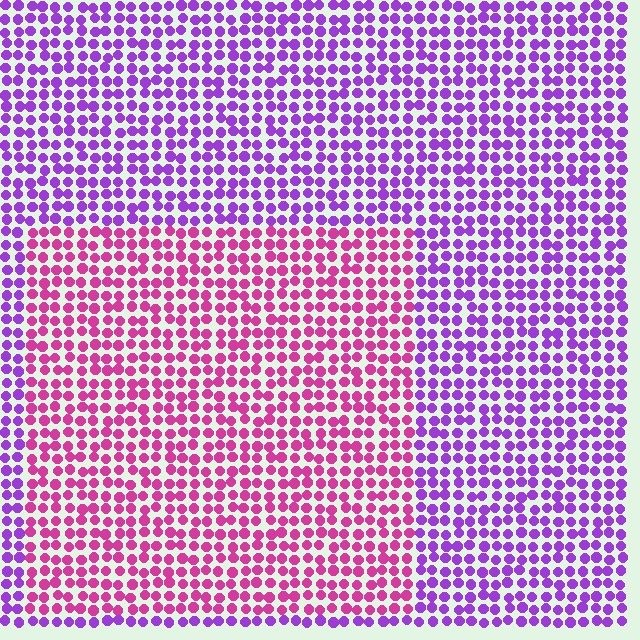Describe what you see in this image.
The image is filled with small purple elements in a uniform arrangement. A rectangle-shaped region is visible where the elements are tinted to a slightly different hue, forming a subtle color boundary.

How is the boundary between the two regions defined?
The boundary is defined purely by a slight shift in hue (about 43 degrees). Spacing, size, and orientation are identical on both sides.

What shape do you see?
I see a rectangle.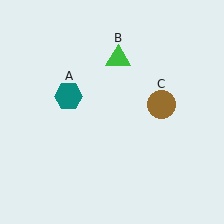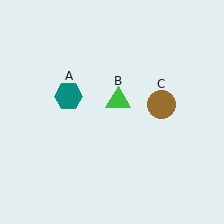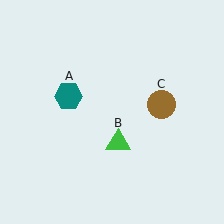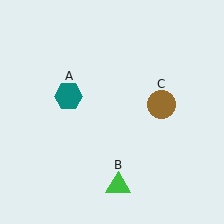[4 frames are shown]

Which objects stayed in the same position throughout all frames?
Teal hexagon (object A) and brown circle (object C) remained stationary.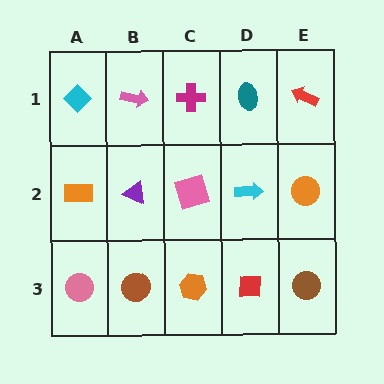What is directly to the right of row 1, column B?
A magenta cross.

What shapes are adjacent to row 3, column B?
A purple triangle (row 2, column B), a pink circle (row 3, column A), an orange hexagon (row 3, column C).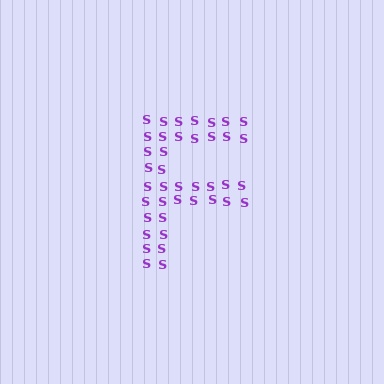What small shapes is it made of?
It is made of small letter S's.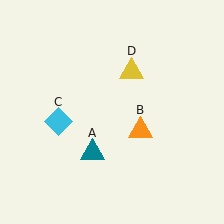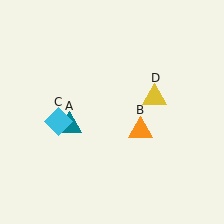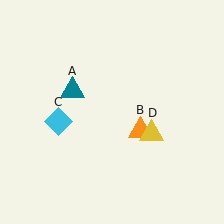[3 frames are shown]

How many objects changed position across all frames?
2 objects changed position: teal triangle (object A), yellow triangle (object D).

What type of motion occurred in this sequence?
The teal triangle (object A), yellow triangle (object D) rotated clockwise around the center of the scene.